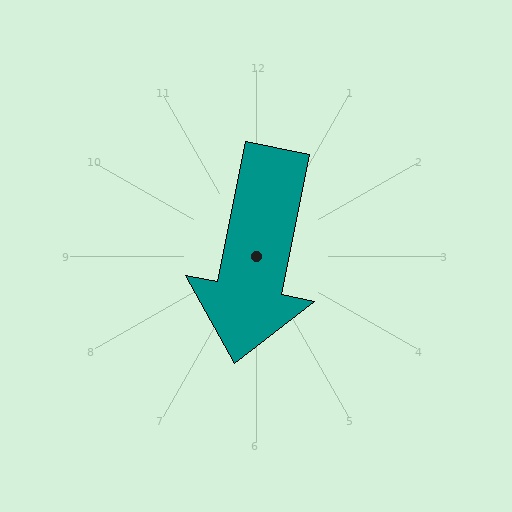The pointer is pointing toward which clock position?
Roughly 6 o'clock.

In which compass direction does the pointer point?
South.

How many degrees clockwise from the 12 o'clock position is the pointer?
Approximately 191 degrees.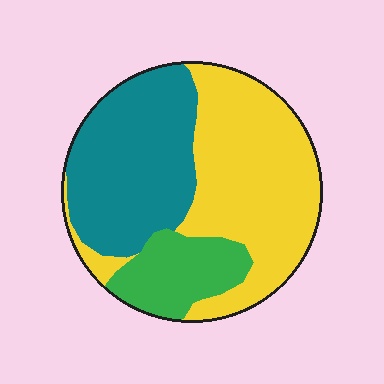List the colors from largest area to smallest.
From largest to smallest: yellow, teal, green.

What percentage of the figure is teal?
Teal covers 37% of the figure.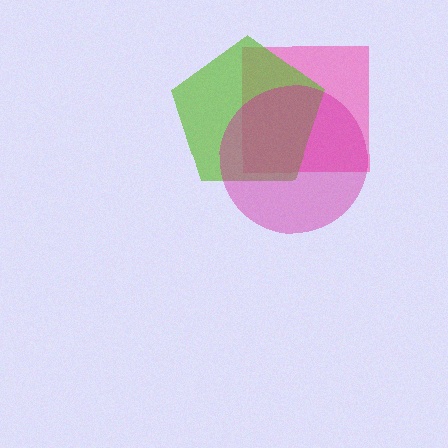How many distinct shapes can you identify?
There are 3 distinct shapes: a pink square, a lime pentagon, a magenta circle.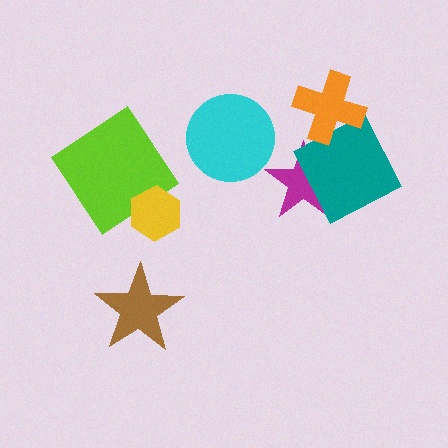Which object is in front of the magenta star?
The teal square is in front of the magenta star.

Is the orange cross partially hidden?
No, no other shape covers it.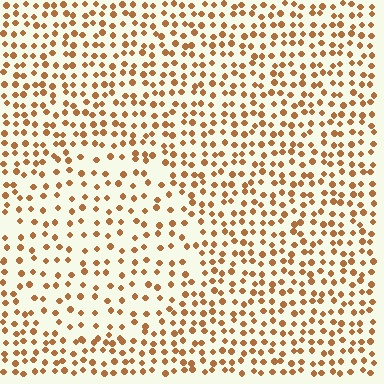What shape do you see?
I see a circle.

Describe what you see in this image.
The image contains small brown elements arranged at two different densities. A circle-shaped region is visible where the elements are less densely packed than the surrounding area.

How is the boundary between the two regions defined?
The boundary is defined by a change in element density (approximately 1.6x ratio). All elements are the same color, size, and shape.